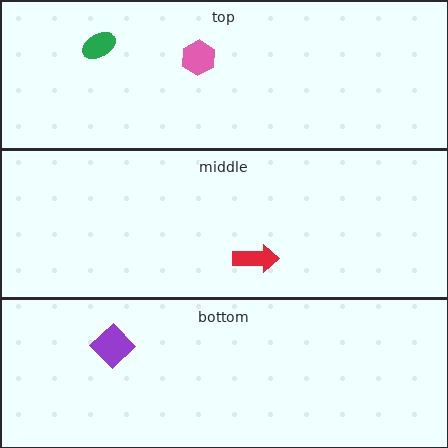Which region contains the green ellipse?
The top region.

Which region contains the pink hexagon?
The top region.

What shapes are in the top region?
The green ellipse, the pink hexagon.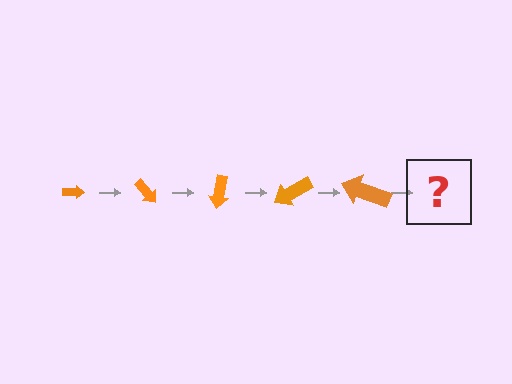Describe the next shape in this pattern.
It should be an arrow, larger than the previous one and rotated 250 degrees from the start.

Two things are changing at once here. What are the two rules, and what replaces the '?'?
The two rules are that the arrow grows larger each step and it rotates 50 degrees each step. The '?' should be an arrow, larger than the previous one and rotated 250 degrees from the start.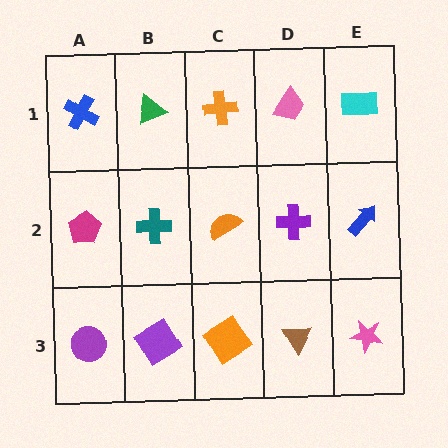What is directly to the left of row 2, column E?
A purple cross.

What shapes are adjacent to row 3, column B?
A teal cross (row 2, column B), a purple circle (row 3, column A), an orange diamond (row 3, column C).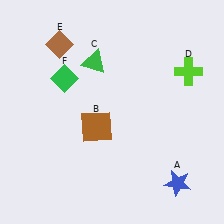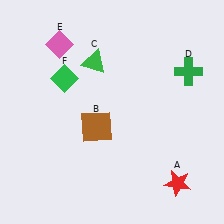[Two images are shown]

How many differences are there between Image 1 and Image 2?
There are 3 differences between the two images.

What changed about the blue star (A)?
In Image 1, A is blue. In Image 2, it changed to red.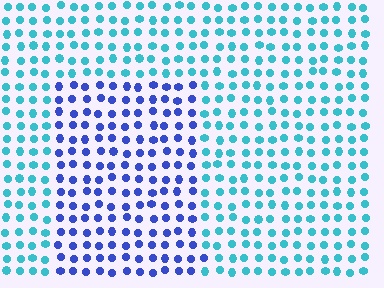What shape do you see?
I see a rectangle.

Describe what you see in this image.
The image is filled with small cyan elements in a uniform arrangement. A rectangle-shaped region is visible where the elements are tinted to a slightly different hue, forming a subtle color boundary.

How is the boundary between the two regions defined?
The boundary is defined purely by a slight shift in hue (about 48 degrees). Spacing, size, and orientation are identical on both sides.